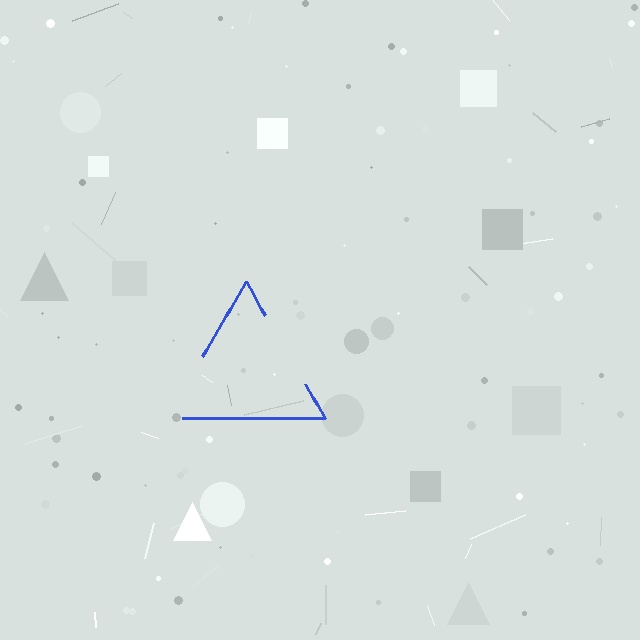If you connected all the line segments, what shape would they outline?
They would outline a triangle.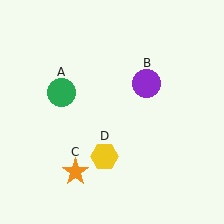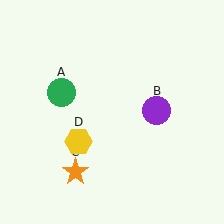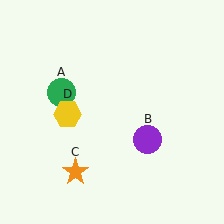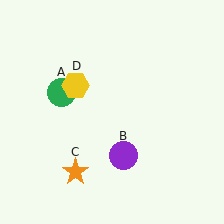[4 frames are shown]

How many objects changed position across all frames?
2 objects changed position: purple circle (object B), yellow hexagon (object D).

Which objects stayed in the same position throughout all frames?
Green circle (object A) and orange star (object C) remained stationary.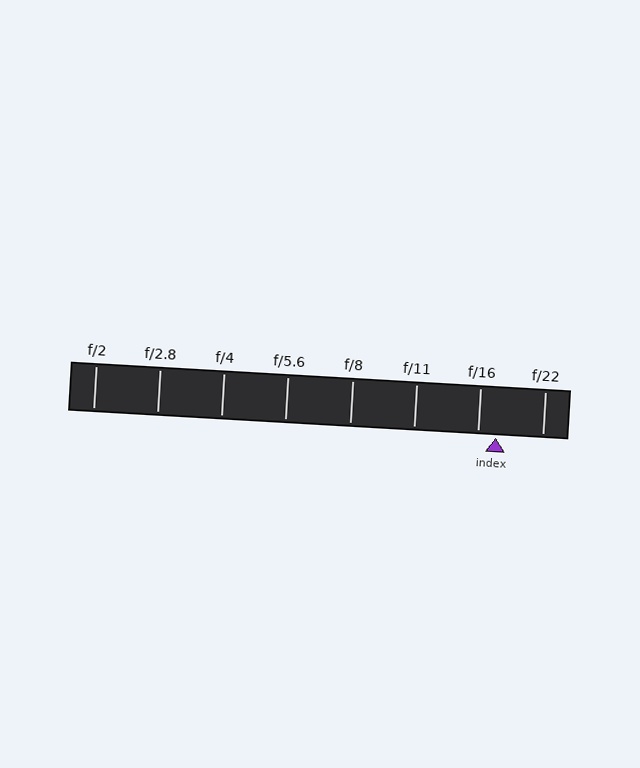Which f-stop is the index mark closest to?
The index mark is closest to f/16.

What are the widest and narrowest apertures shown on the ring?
The widest aperture shown is f/2 and the narrowest is f/22.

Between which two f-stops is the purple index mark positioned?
The index mark is between f/16 and f/22.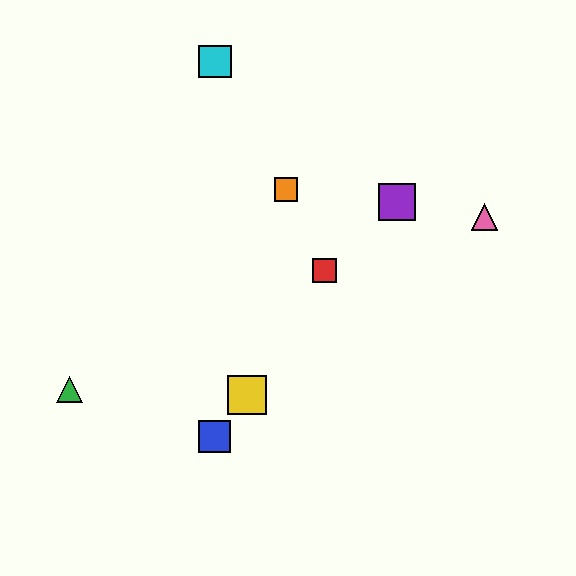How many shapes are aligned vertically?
2 shapes (the blue square, the cyan square) are aligned vertically.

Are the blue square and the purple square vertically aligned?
No, the blue square is at x≈215 and the purple square is at x≈397.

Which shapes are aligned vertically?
The blue square, the cyan square are aligned vertically.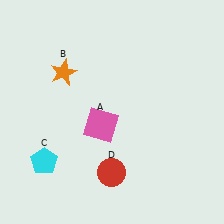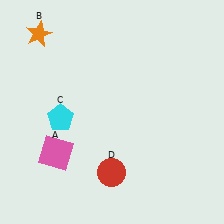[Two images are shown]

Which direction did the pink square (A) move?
The pink square (A) moved left.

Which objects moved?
The objects that moved are: the pink square (A), the orange star (B), the cyan pentagon (C).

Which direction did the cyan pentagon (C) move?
The cyan pentagon (C) moved up.